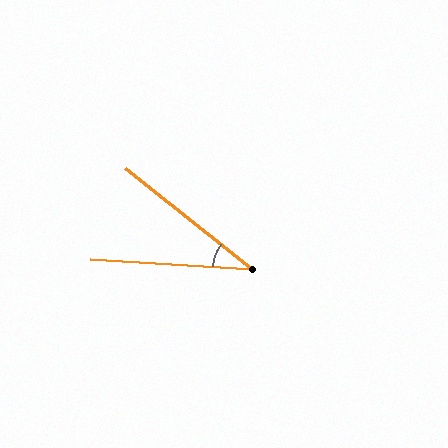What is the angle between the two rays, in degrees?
Approximately 35 degrees.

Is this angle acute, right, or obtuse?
It is acute.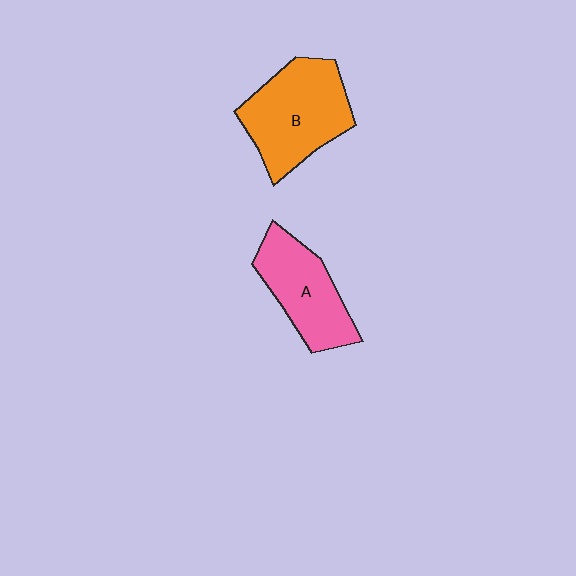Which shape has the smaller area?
Shape A (pink).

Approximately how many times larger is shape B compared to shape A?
Approximately 1.3 times.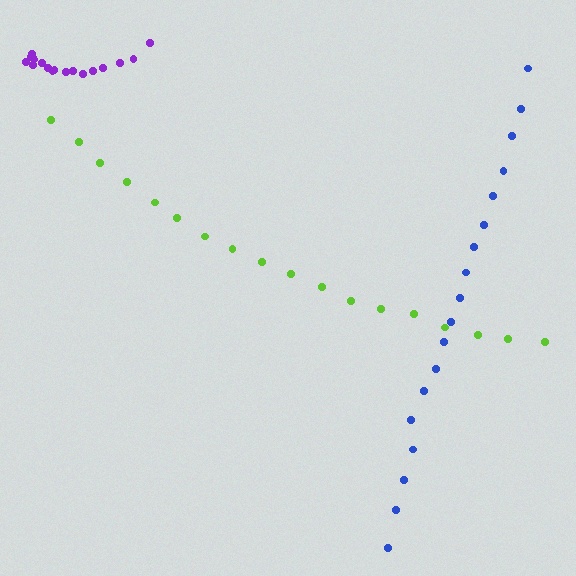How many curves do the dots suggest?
There are 3 distinct paths.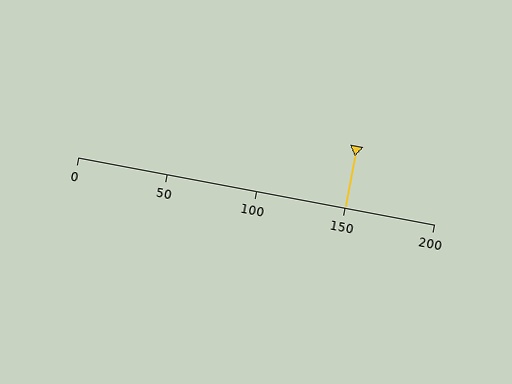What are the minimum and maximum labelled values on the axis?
The axis runs from 0 to 200.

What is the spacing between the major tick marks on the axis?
The major ticks are spaced 50 apart.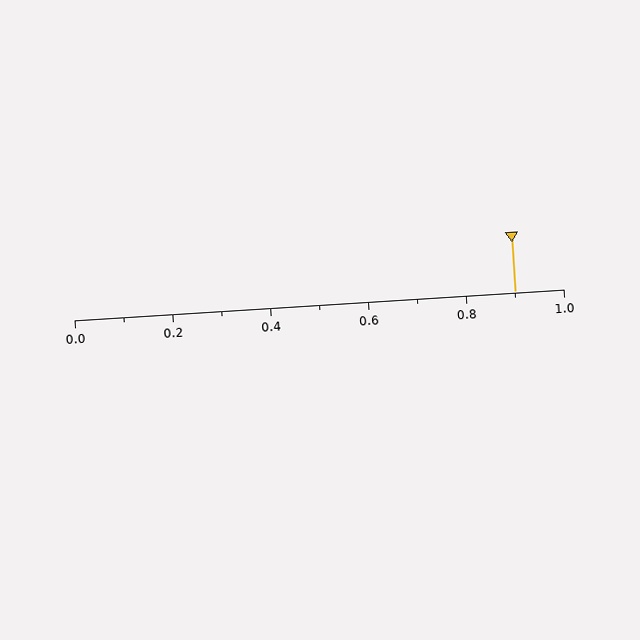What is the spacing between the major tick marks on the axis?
The major ticks are spaced 0.2 apart.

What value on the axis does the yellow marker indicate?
The marker indicates approximately 0.9.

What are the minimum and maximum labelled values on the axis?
The axis runs from 0.0 to 1.0.